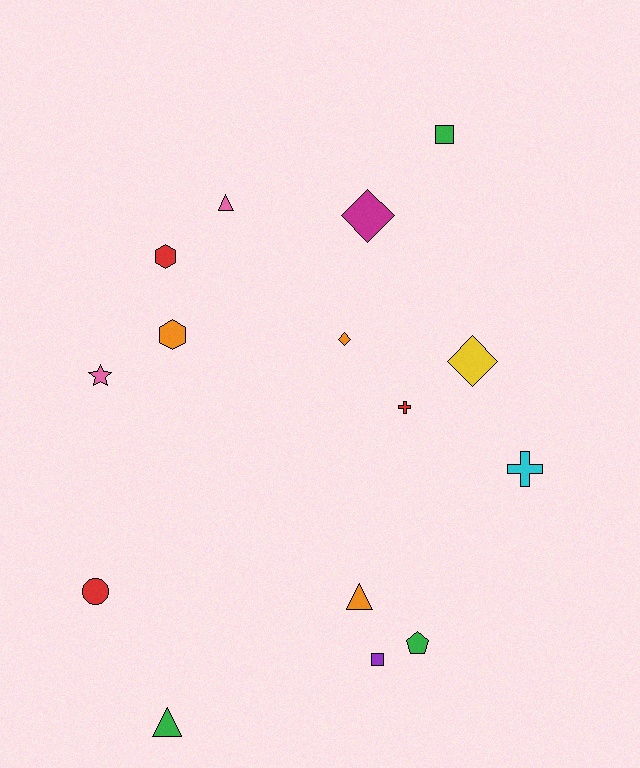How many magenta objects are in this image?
There is 1 magenta object.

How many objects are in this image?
There are 15 objects.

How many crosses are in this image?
There are 2 crosses.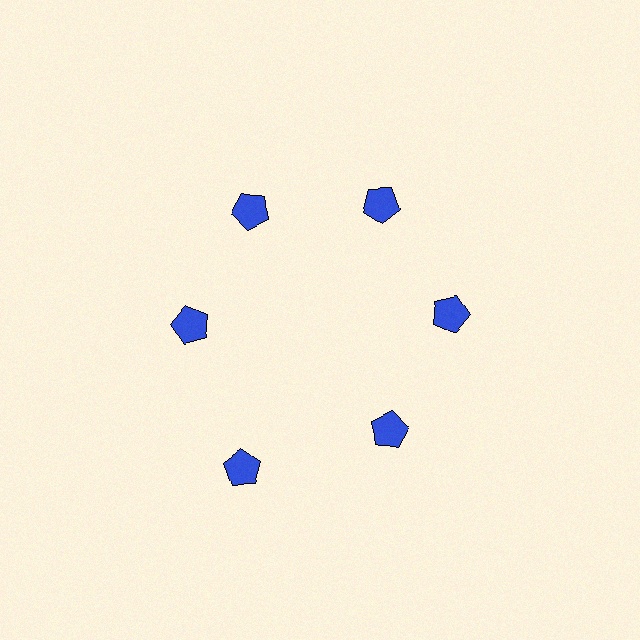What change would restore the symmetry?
The symmetry would be restored by moving it inward, back onto the ring so that all 6 pentagons sit at equal angles and equal distance from the center.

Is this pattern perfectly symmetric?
No. The 6 blue pentagons are arranged in a ring, but one element near the 7 o'clock position is pushed outward from the center, breaking the 6-fold rotational symmetry.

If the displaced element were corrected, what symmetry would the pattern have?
It would have 6-fold rotational symmetry — the pattern would map onto itself every 60 degrees.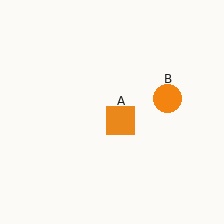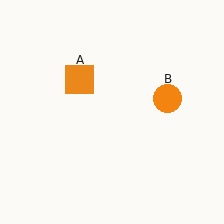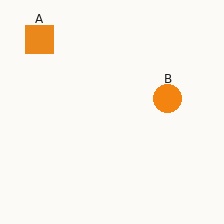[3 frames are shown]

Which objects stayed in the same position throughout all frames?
Orange circle (object B) remained stationary.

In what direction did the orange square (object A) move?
The orange square (object A) moved up and to the left.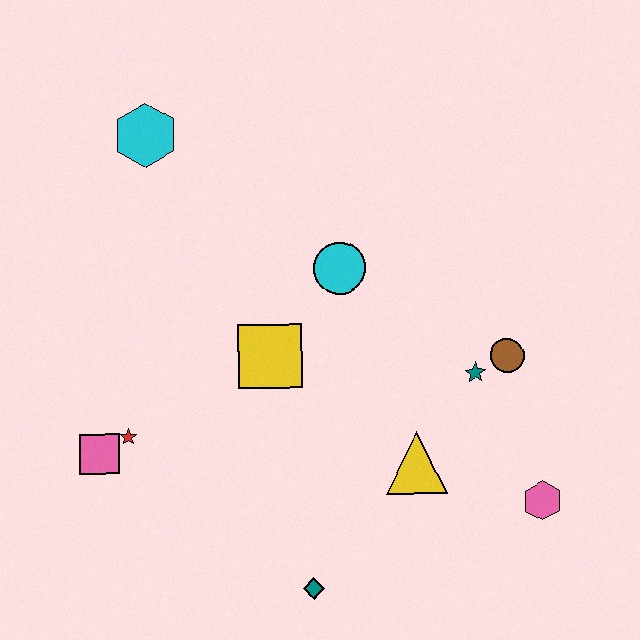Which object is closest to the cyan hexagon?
The cyan circle is closest to the cyan hexagon.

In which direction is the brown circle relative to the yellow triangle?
The brown circle is above the yellow triangle.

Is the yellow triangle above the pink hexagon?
Yes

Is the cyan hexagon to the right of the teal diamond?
No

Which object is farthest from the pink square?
The pink hexagon is farthest from the pink square.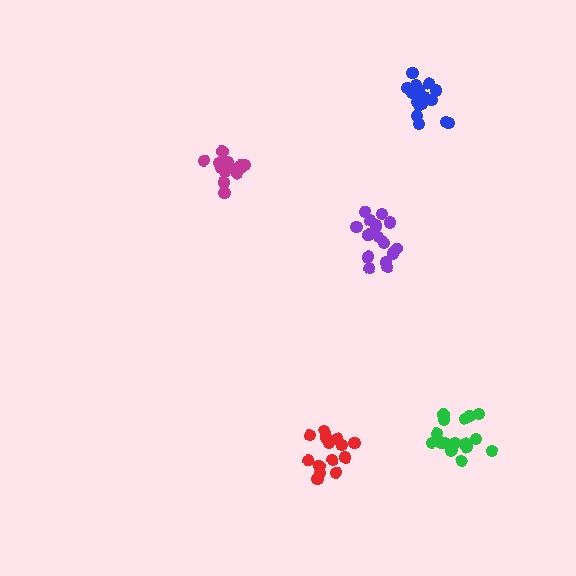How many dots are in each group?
Group 1: 14 dots, Group 2: 17 dots, Group 3: 16 dots, Group 4: 14 dots, Group 5: 17 dots (78 total).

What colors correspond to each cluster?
The clusters are colored: red, purple, blue, magenta, green.